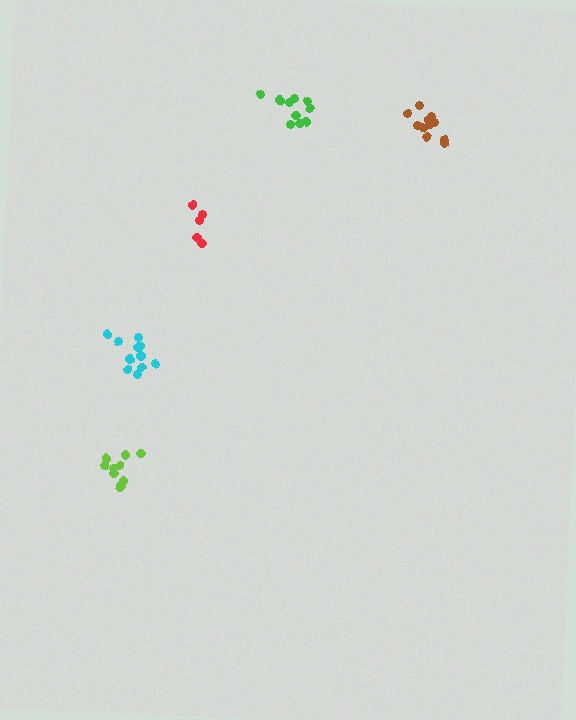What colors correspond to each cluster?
The clusters are colored: lime, green, brown, red, cyan.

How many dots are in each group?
Group 1: 11 dots, Group 2: 10 dots, Group 3: 11 dots, Group 4: 5 dots, Group 5: 11 dots (48 total).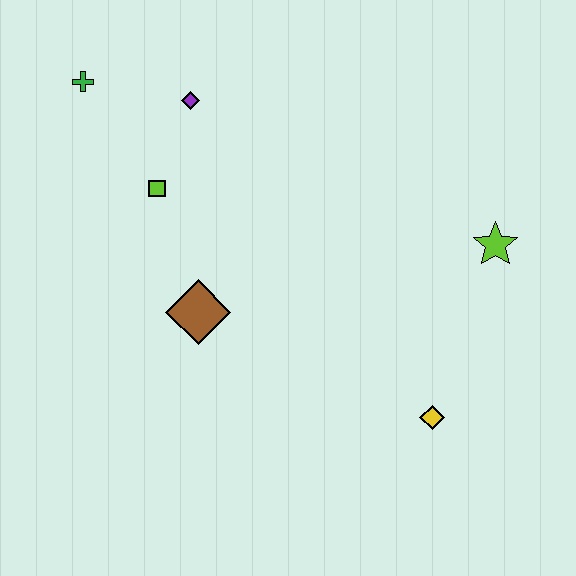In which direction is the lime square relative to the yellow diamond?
The lime square is to the left of the yellow diamond.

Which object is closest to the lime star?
The yellow diamond is closest to the lime star.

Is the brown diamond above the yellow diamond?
Yes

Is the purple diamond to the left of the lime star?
Yes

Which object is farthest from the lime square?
The yellow diamond is farthest from the lime square.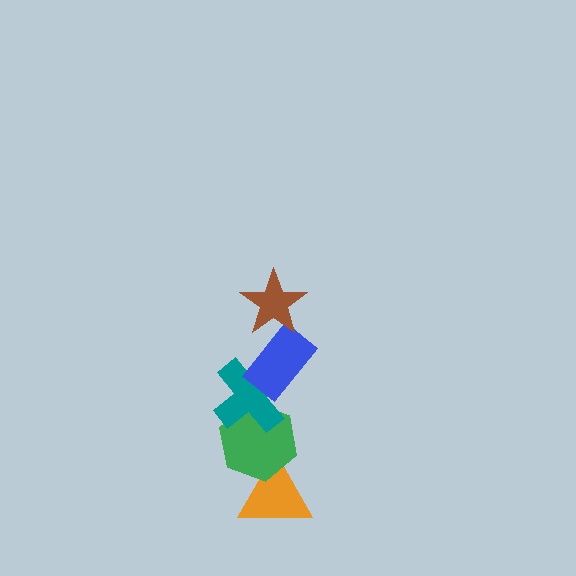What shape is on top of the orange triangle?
The green hexagon is on top of the orange triangle.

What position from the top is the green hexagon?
The green hexagon is 4th from the top.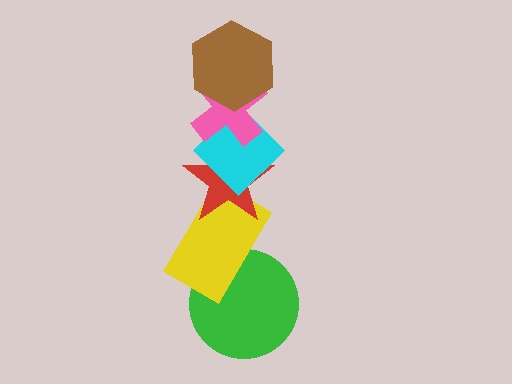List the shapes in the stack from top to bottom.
From top to bottom: the brown hexagon, the pink cross, the cyan diamond, the red star, the yellow rectangle, the green circle.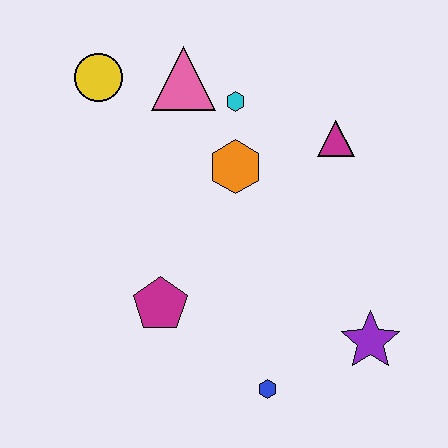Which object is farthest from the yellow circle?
The purple star is farthest from the yellow circle.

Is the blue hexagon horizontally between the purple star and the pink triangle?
Yes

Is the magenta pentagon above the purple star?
Yes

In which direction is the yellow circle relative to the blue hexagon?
The yellow circle is above the blue hexagon.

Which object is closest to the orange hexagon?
The cyan hexagon is closest to the orange hexagon.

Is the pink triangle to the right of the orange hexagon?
No